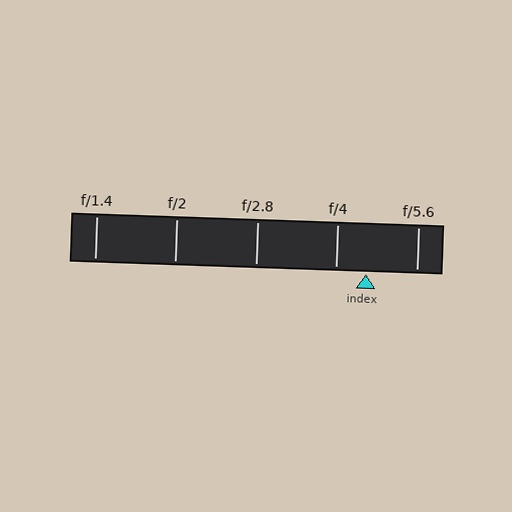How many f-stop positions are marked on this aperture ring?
There are 5 f-stop positions marked.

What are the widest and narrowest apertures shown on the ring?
The widest aperture shown is f/1.4 and the narrowest is f/5.6.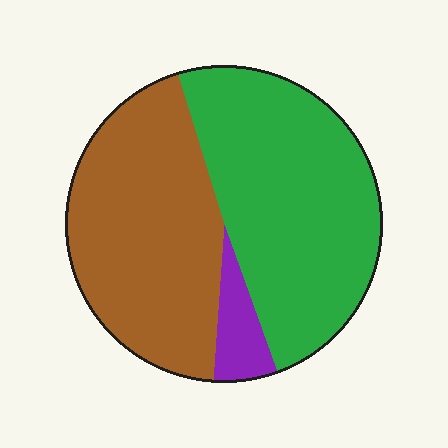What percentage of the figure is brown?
Brown takes up between a quarter and a half of the figure.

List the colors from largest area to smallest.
From largest to smallest: green, brown, purple.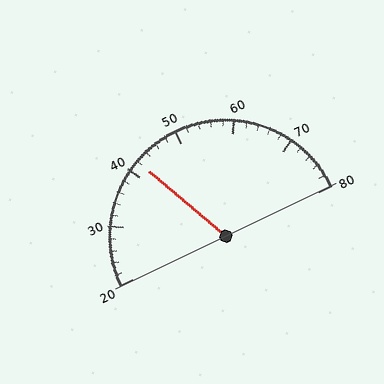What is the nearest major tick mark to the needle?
The nearest major tick mark is 40.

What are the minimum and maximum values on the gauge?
The gauge ranges from 20 to 80.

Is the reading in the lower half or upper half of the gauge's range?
The reading is in the lower half of the range (20 to 80).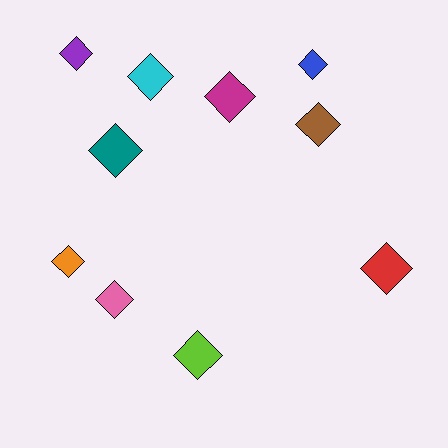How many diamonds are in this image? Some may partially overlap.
There are 10 diamonds.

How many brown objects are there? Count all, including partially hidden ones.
There is 1 brown object.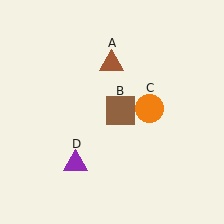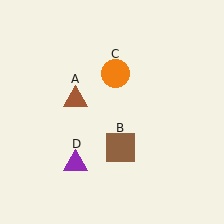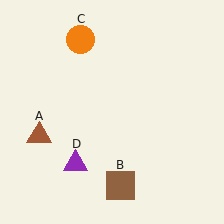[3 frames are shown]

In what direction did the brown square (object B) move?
The brown square (object B) moved down.